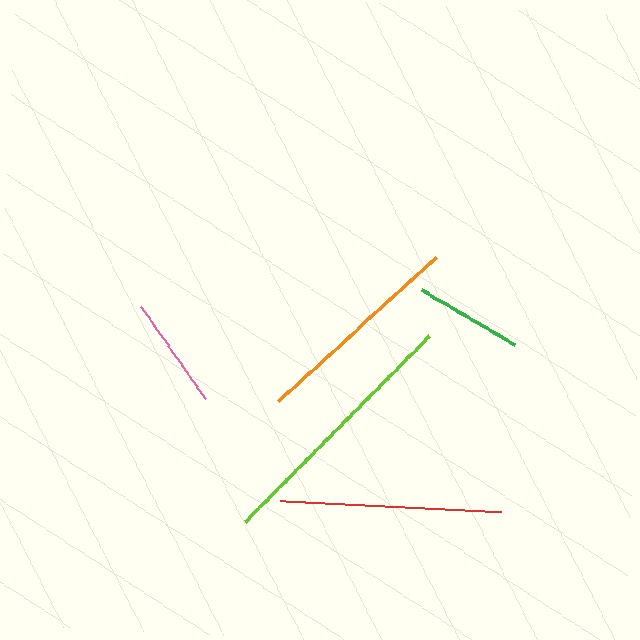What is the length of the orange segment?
The orange segment is approximately 214 pixels long.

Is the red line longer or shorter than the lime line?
The lime line is longer than the red line.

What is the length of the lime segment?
The lime segment is approximately 262 pixels long.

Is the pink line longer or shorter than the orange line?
The orange line is longer than the pink line.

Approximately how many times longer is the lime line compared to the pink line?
The lime line is approximately 2.3 times the length of the pink line.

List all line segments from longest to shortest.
From longest to shortest: lime, red, orange, pink, green.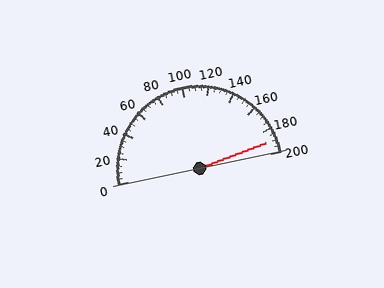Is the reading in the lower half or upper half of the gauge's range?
The reading is in the upper half of the range (0 to 200).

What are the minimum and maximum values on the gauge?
The gauge ranges from 0 to 200.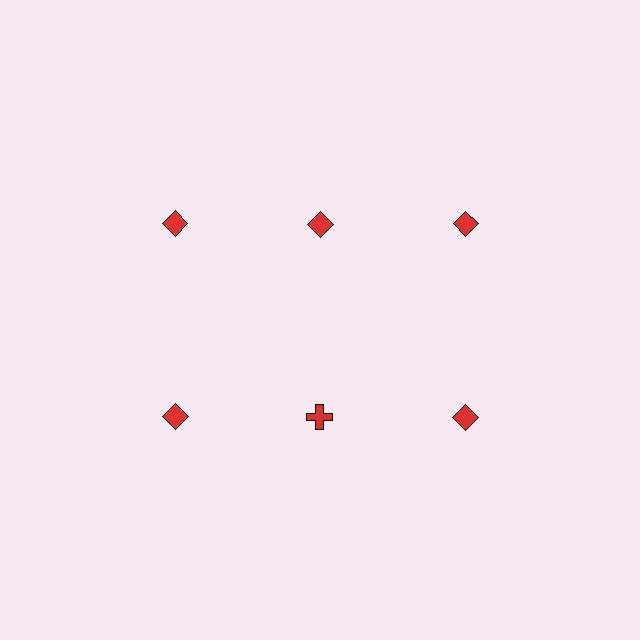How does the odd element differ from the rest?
It has a different shape: cross instead of diamond.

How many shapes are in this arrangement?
There are 6 shapes arranged in a grid pattern.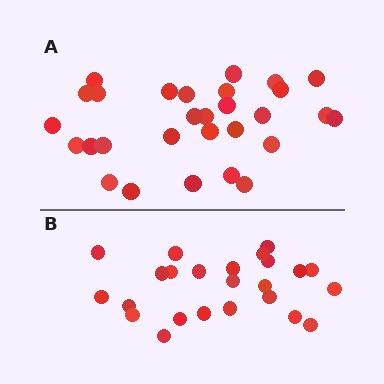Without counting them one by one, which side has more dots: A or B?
Region A (the top region) has more dots.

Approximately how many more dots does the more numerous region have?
Region A has about 5 more dots than region B.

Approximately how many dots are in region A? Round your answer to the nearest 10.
About 30 dots. (The exact count is 29, which rounds to 30.)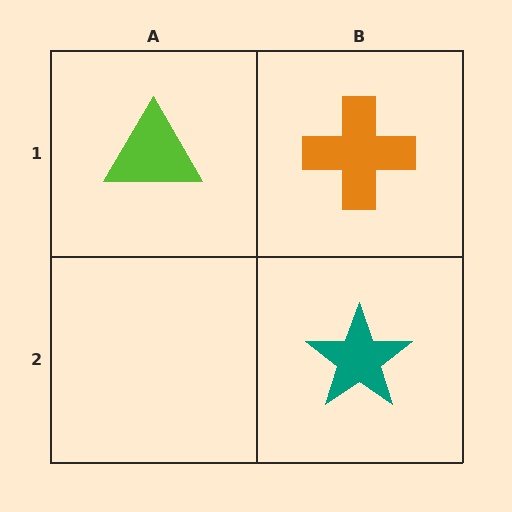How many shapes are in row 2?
1 shape.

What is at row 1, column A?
A lime triangle.